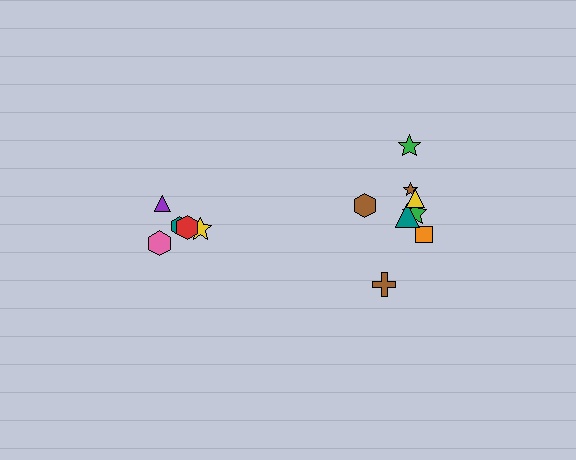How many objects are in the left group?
There are 5 objects.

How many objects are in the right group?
There are 8 objects.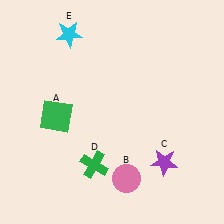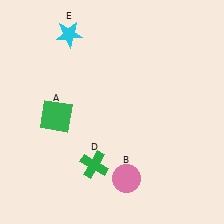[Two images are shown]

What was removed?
The purple star (C) was removed in Image 2.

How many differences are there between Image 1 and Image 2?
There is 1 difference between the two images.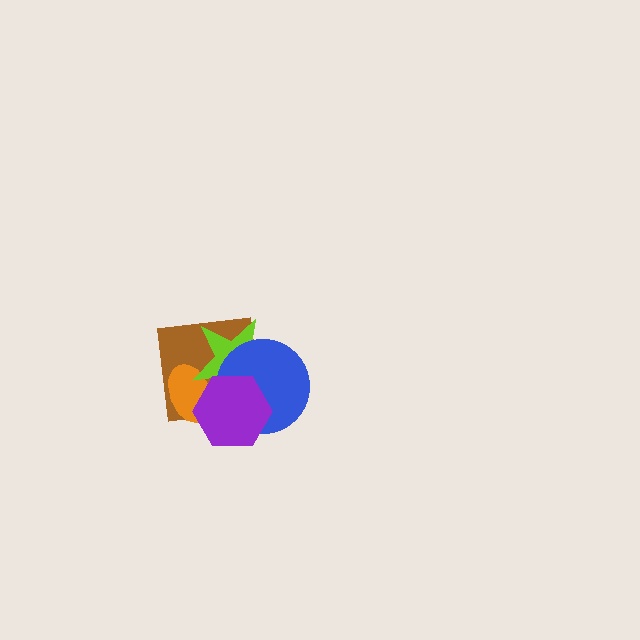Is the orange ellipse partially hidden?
Yes, it is partially covered by another shape.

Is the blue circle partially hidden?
Yes, it is partially covered by another shape.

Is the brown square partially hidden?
Yes, it is partially covered by another shape.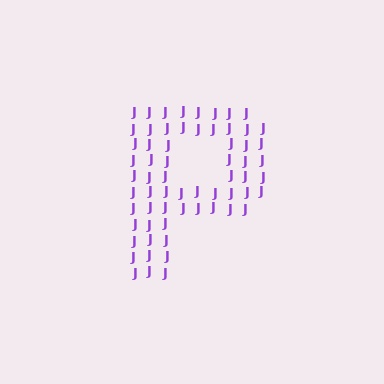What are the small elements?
The small elements are letter J's.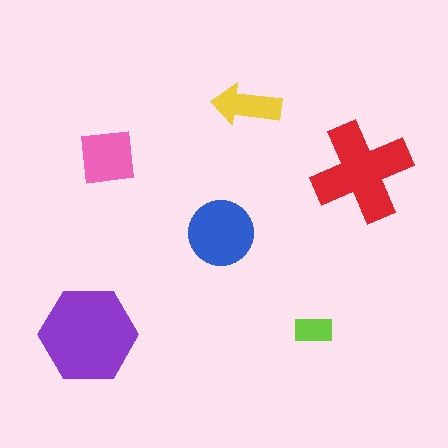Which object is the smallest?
The lime rectangle.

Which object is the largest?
The purple hexagon.